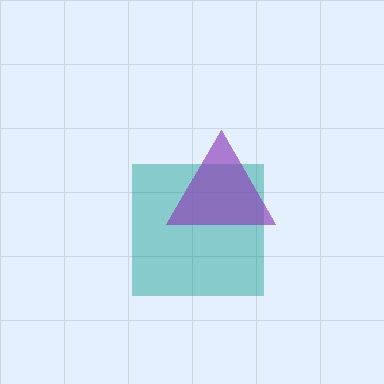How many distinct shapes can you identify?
There are 2 distinct shapes: a teal square, a purple triangle.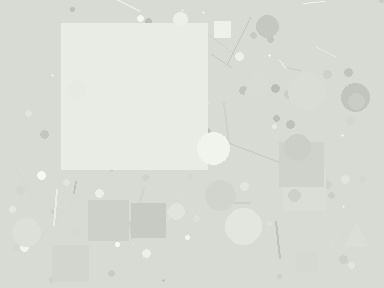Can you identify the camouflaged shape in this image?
The camouflaged shape is a square.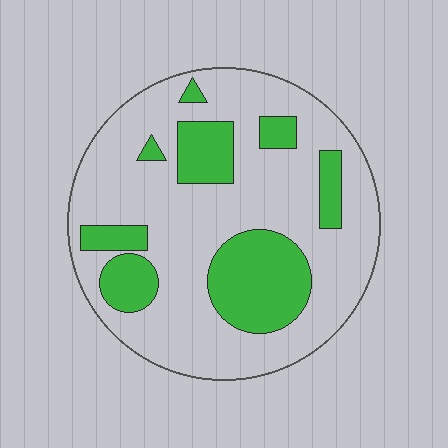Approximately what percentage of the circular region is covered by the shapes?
Approximately 25%.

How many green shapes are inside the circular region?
8.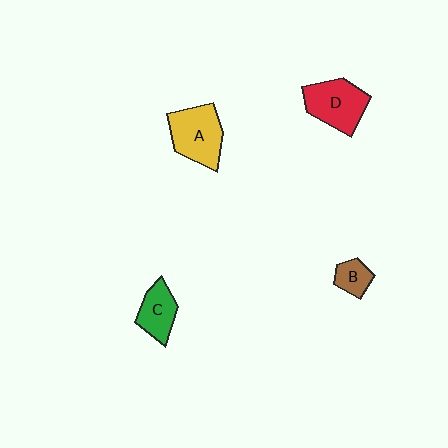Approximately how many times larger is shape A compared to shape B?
Approximately 2.4 times.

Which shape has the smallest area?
Shape B (brown).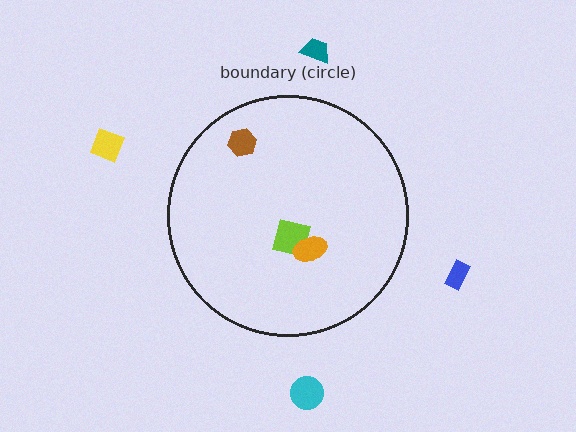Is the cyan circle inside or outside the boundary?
Outside.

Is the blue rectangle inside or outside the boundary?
Outside.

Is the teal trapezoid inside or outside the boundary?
Outside.